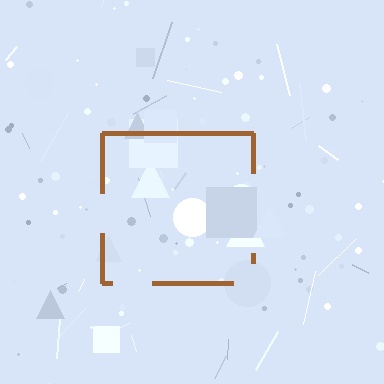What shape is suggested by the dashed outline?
The dashed outline suggests a square.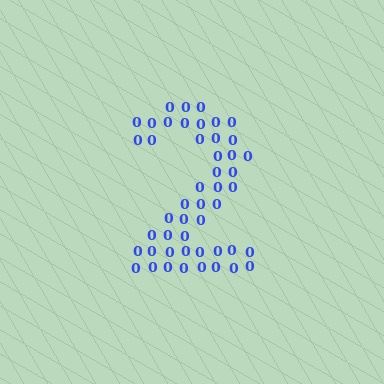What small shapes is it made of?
It is made of small digit 0's.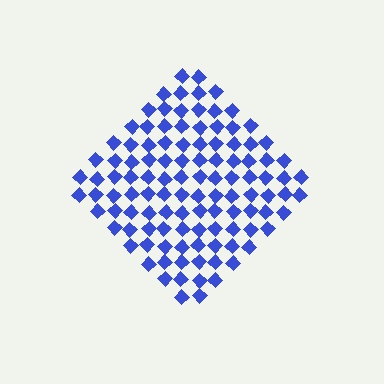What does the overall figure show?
The overall figure shows a diamond.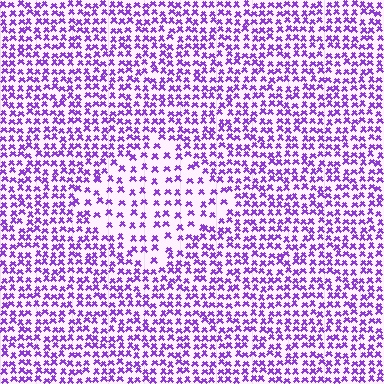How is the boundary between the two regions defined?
The boundary is defined by a change in element density (approximately 1.9x ratio). All elements are the same color, size, and shape.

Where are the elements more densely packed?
The elements are more densely packed outside the diamond boundary.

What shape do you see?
I see a diamond.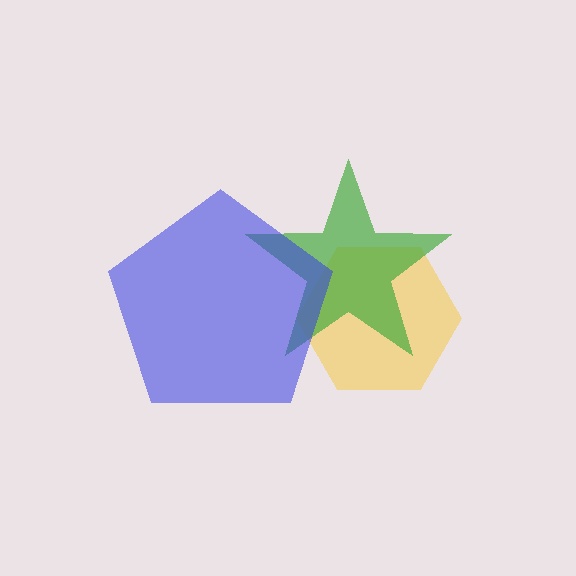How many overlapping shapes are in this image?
There are 3 overlapping shapes in the image.